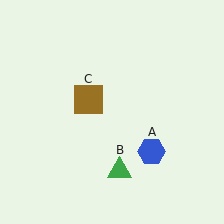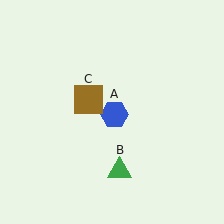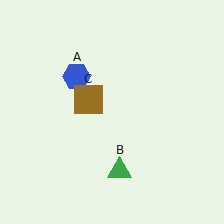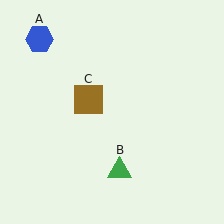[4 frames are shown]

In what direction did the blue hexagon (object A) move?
The blue hexagon (object A) moved up and to the left.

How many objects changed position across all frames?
1 object changed position: blue hexagon (object A).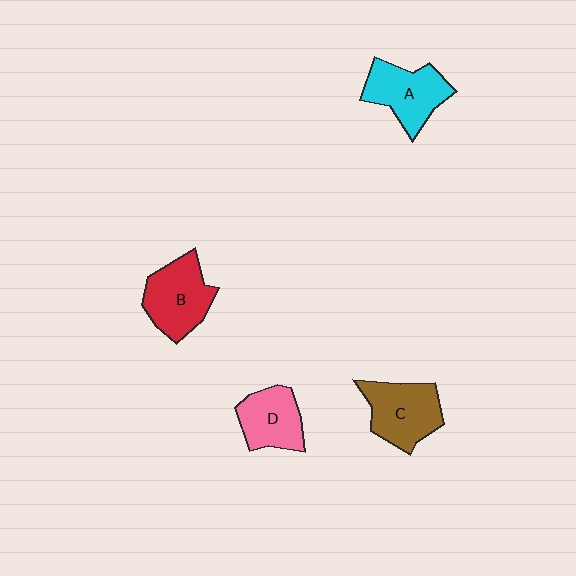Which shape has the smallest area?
Shape D (pink).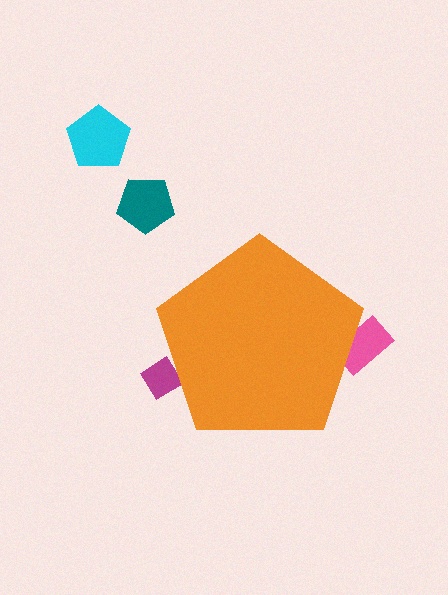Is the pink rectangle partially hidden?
Yes, the pink rectangle is partially hidden behind the orange pentagon.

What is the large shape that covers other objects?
An orange pentagon.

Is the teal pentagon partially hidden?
No, the teal pentagon is fully visible.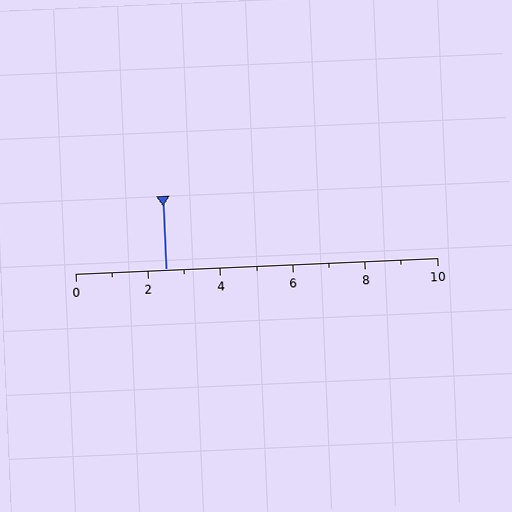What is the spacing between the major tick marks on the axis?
The major ticks are spaced 2 apart.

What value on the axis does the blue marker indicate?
The marker indicates approximately 2.5.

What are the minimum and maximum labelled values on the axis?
The axis runs from 0 to 10.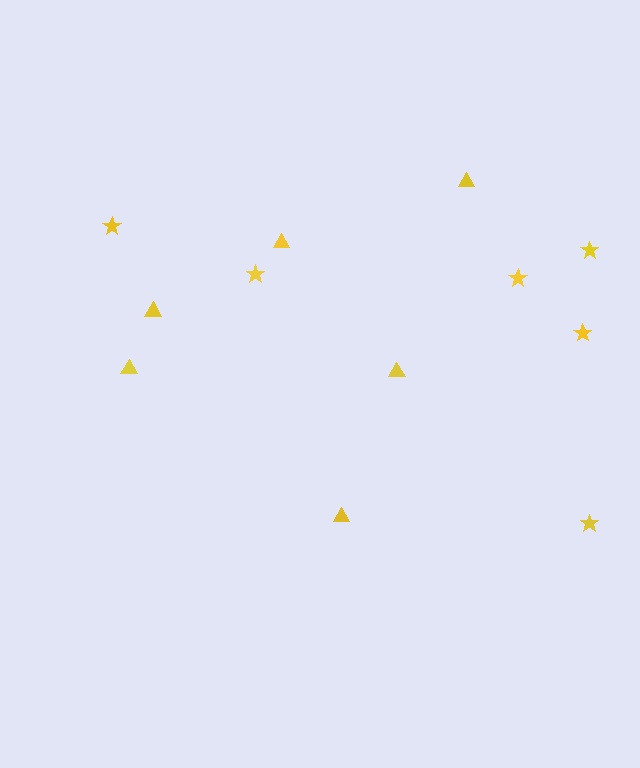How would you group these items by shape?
There are 2 groups: one group of stars (6) and one group of triangles (6).